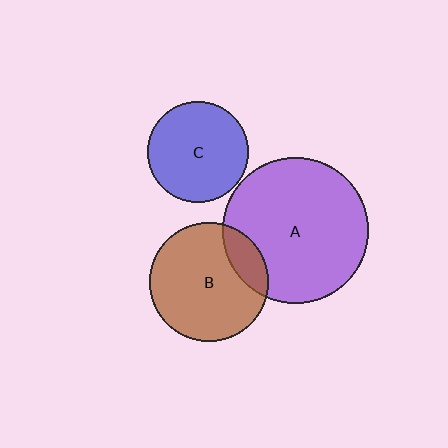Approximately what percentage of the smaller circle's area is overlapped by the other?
Approximately 15%.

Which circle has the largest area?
Circle A (purple).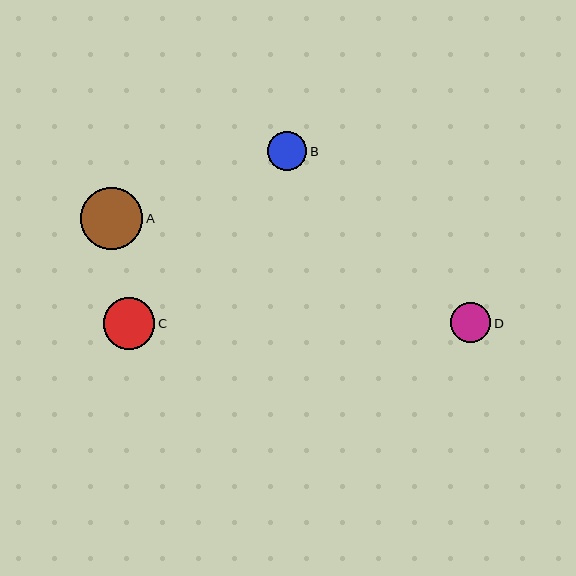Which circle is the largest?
Circle A is the largest with a size of approximately 62 pixels.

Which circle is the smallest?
Circle B is the smallest with a size of approximately 39 pixels.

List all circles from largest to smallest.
From largest to smallest: A, C, D, B.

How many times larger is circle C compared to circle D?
Circle C is approximately 1.3 times the size of circle D.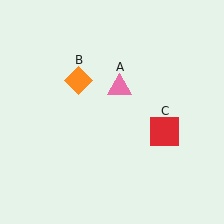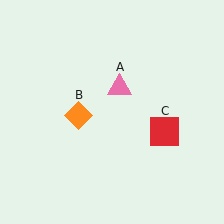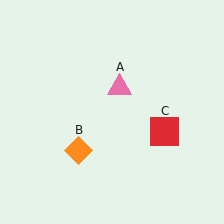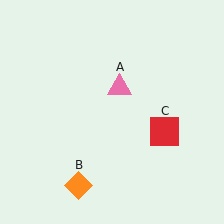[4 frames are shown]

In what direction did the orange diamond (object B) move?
The orange diamond (object B) moved down.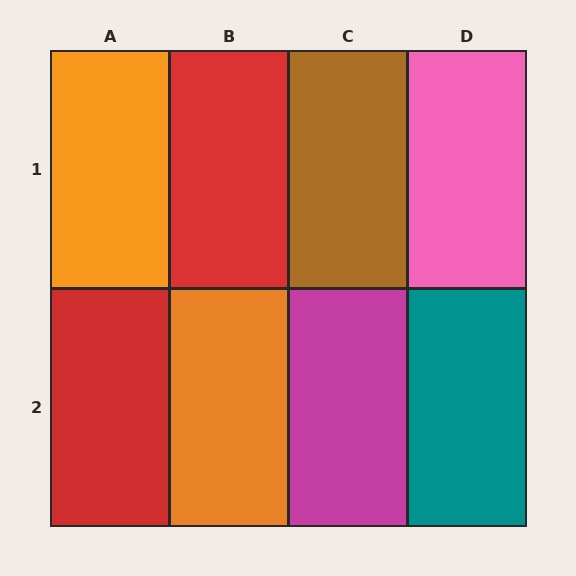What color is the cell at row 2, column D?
Teal.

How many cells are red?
2 cells are red.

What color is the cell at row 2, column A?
Red.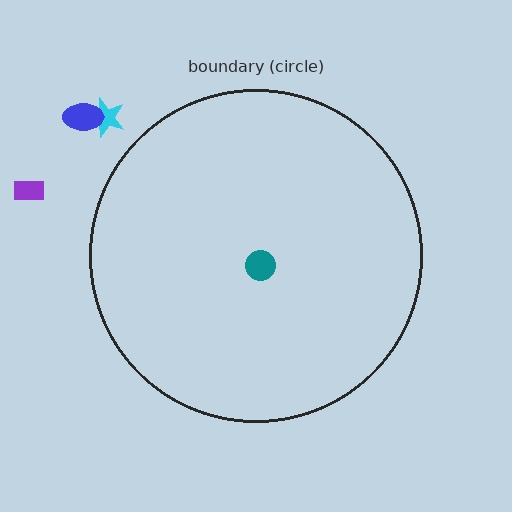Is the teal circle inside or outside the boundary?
Inside.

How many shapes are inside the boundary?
1 inside, 3 outside.